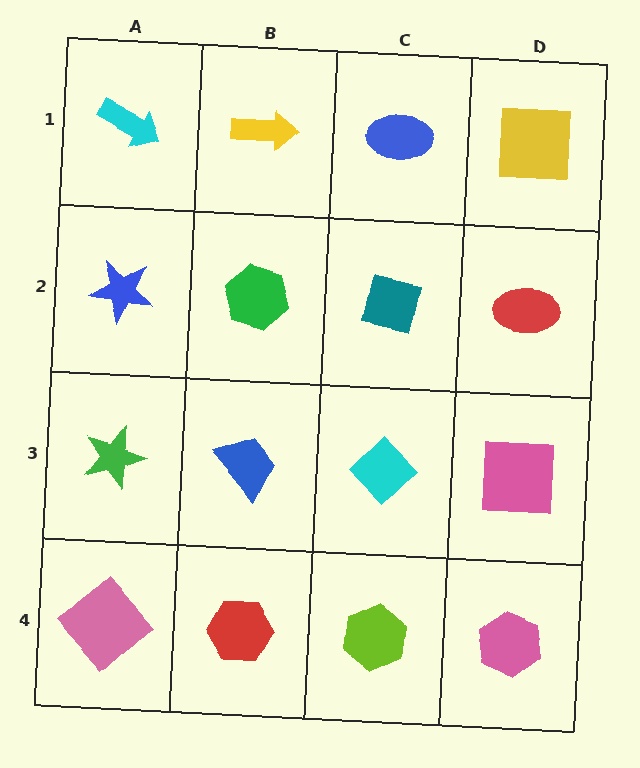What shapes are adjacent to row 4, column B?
A blue trapezoid (row 3, column B), a pink diamond (row 4, column A), a lime hexagon (row 4, column C).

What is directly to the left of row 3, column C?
A blue trapezoid.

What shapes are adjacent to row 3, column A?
A blue star (row 2, column A), a pink diamond (row 4, column A), a blue trapezoid (row 3, column B).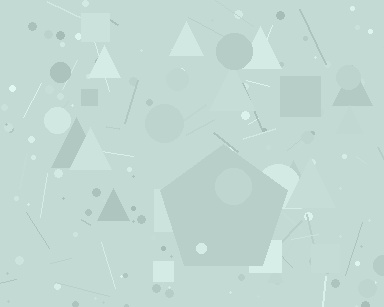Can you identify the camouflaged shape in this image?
The camouflaged shape is a pentagon.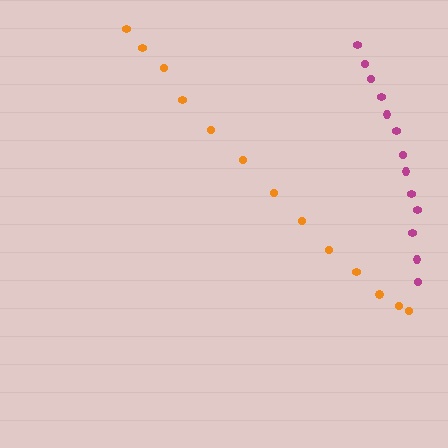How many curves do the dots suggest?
There are 2 distinct paths.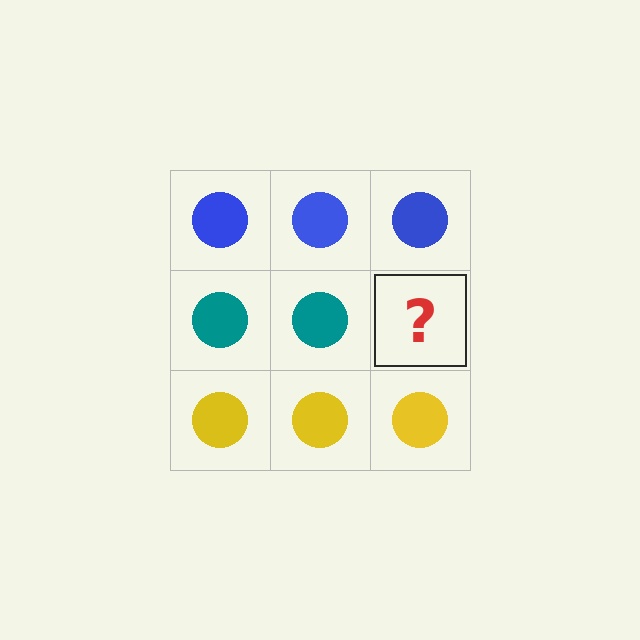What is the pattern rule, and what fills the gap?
The rule is that each row has a consistent color. The gap should be filled with a teal circle.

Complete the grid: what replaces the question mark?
The question mark should be replaced with a teal circle.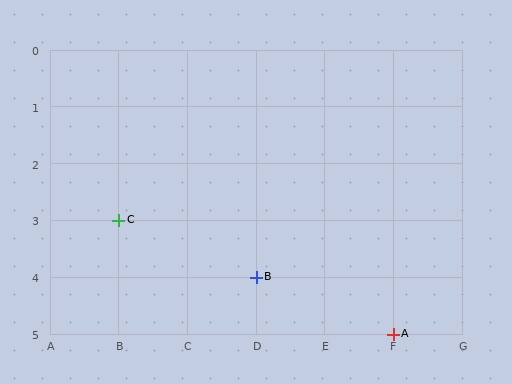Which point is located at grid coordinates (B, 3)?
Point C is at (B, 3).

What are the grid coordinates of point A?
Point A is at grid coordinates (F, 5).